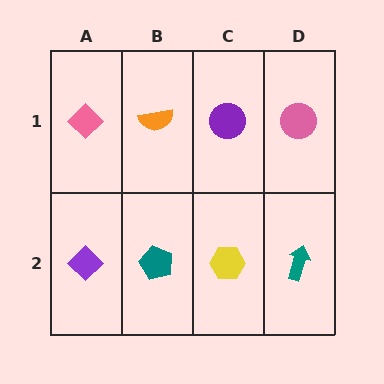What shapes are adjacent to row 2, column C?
A purple circle (row 1, column C), a teal pentagon (row 2, column B), a teal arrow (row 2, column D).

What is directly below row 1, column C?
A yellow hexagon.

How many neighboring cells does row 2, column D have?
2.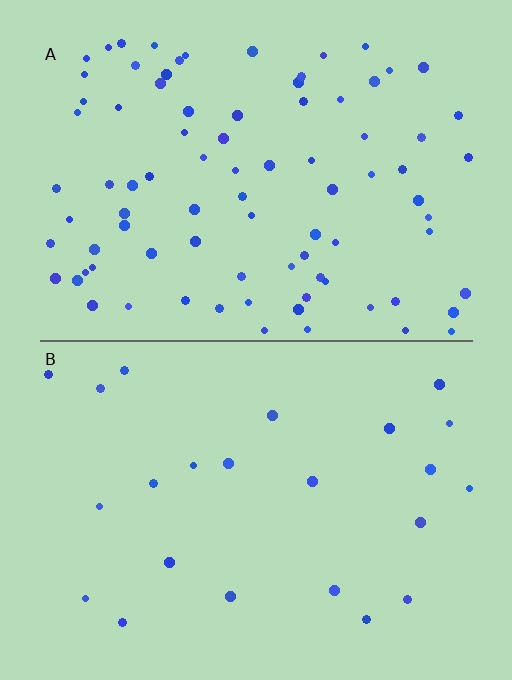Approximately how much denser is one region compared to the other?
Approximately 3.7× — region A over region B.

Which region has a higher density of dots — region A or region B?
A (the top).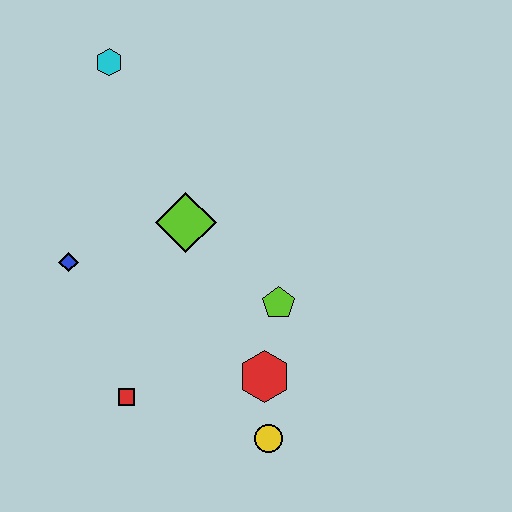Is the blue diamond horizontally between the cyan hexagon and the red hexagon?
No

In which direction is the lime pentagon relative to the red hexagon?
The lime pentagon is above the red hexagon.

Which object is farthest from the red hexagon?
The cyan hexagon is farthest from the red hexagon.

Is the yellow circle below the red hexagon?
Yes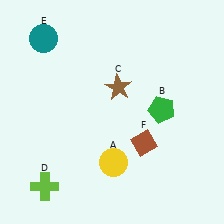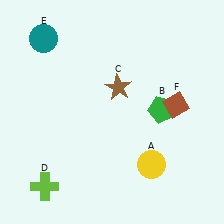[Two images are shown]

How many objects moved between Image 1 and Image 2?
2 objects moved between the two images.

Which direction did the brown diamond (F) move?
The brown diamond (F) moved up.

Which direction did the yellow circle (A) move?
The yellow circle (A) moved right.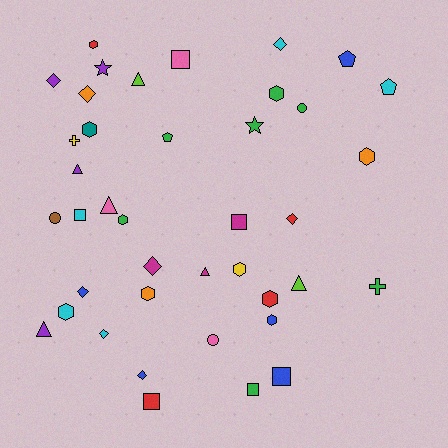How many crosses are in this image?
There are 2 crosses.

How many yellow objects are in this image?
There are 2 yellow objects.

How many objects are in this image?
There are 40 objects.